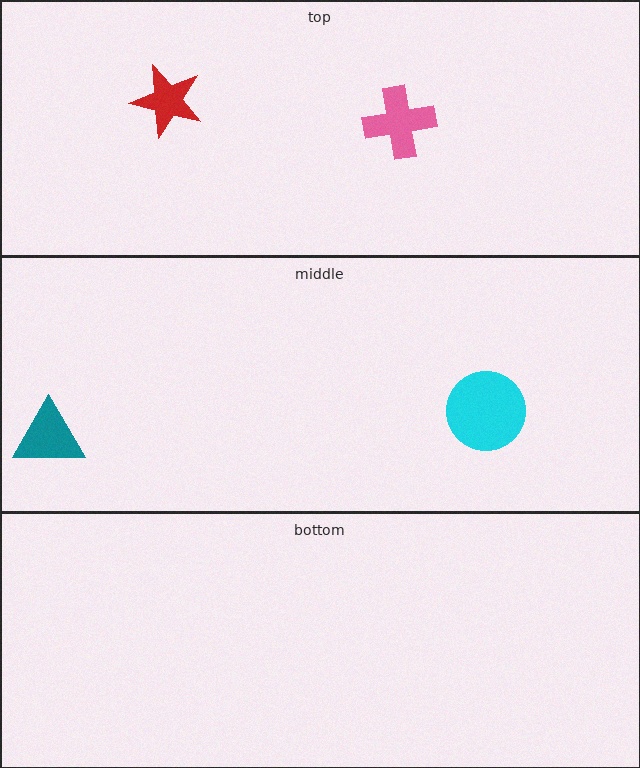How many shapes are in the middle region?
2.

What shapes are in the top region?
The pink cross, the red star.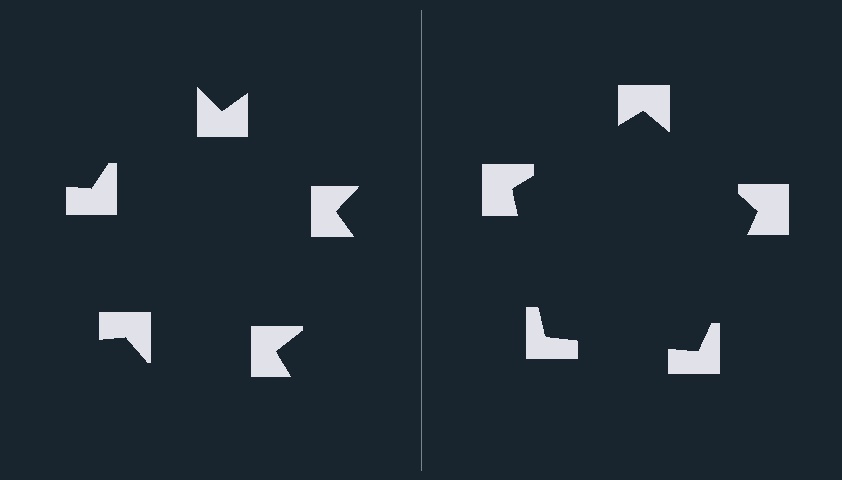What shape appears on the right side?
An illusory pentagon.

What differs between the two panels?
The notched squares are positioned identically on both sides; only the wedge orientations differ. On the right they align to a pentagon; on the left they are misaligned.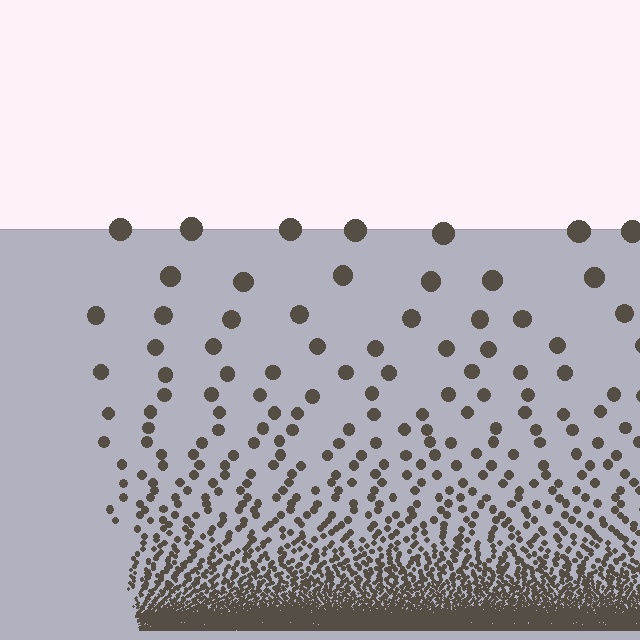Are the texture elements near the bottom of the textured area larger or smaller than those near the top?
Smaller. The gradient is inverted — elements near the bottom are smaller and denser.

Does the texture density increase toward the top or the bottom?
Density increases toward the bottom.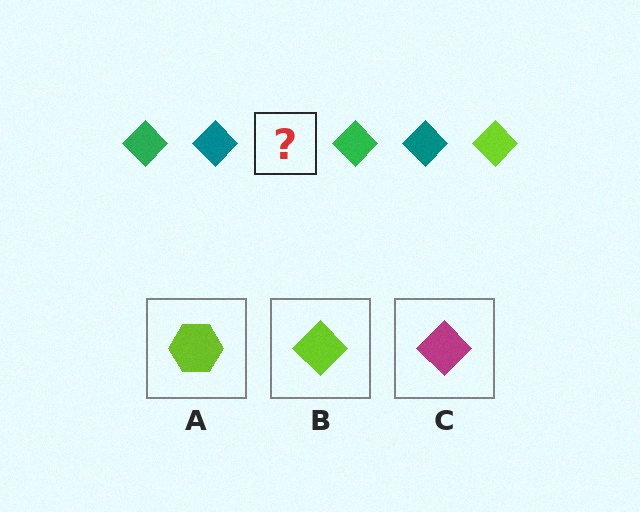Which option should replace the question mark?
Option B.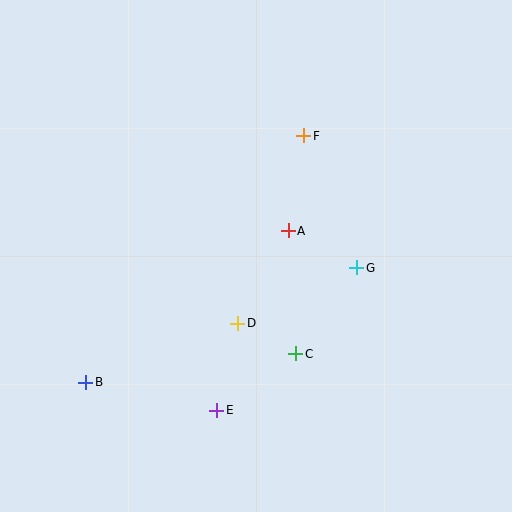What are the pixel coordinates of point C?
Point C is at (296, 354).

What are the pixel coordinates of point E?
Point E is at (217, 410).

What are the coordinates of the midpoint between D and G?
The midpoint between D and G is at (297, 296).